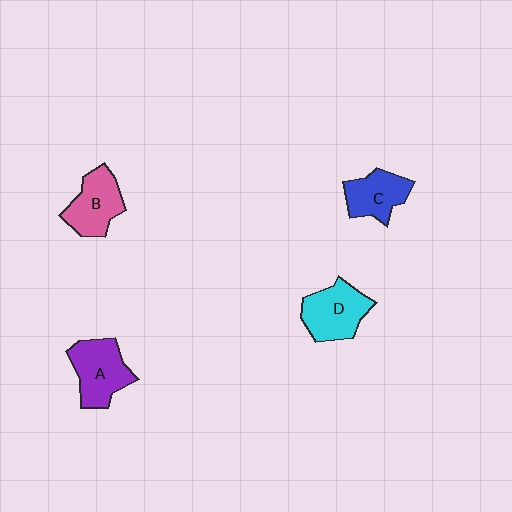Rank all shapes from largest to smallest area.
From largest to smallest: A (purple), D (cyan), B (pink), C (blue).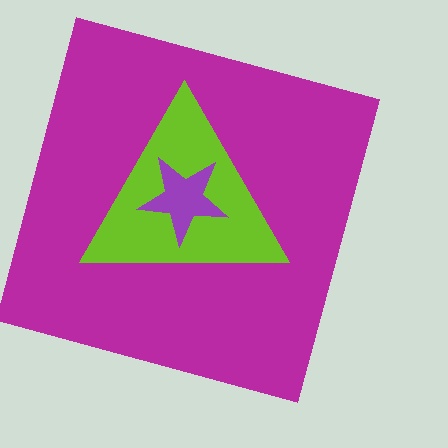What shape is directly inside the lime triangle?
The purple star.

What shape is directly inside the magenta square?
The lime triangle.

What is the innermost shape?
The purple star.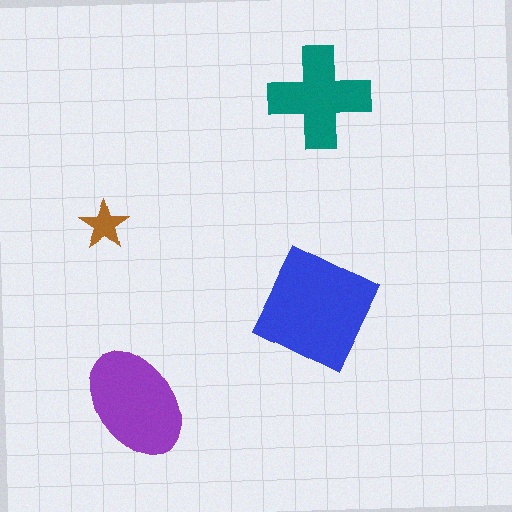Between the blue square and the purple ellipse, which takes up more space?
The blue square.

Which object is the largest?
The blue square.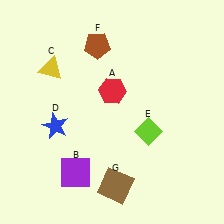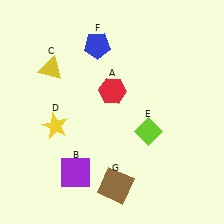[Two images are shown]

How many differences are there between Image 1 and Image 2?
There are 2 differences between the two images.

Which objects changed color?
D changed from blue to yellow. F changed from brown to blue.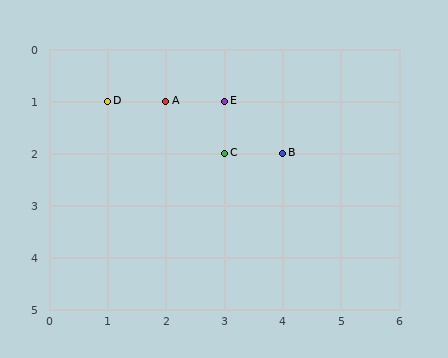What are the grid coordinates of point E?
Point E is at grid coordinates (3, 1).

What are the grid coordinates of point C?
Point C is at grid coordinates (3, 2).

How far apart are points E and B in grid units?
Points E and B are 1 column and 1 row apart (about 1.4 grid units diagonally).